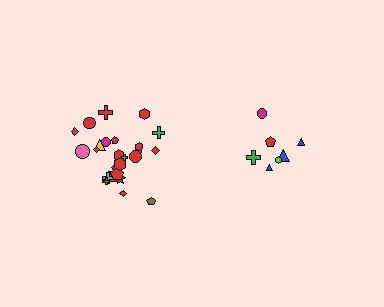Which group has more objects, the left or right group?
The left group.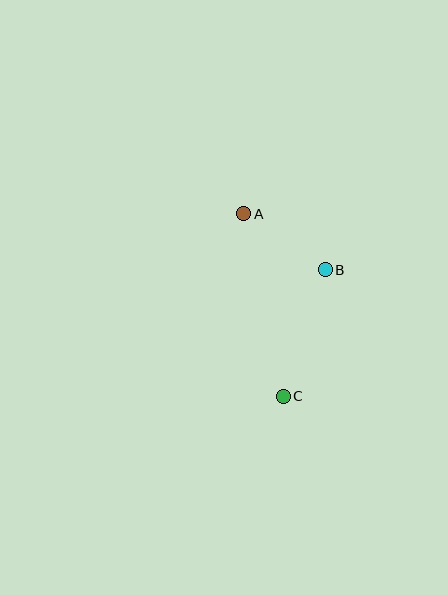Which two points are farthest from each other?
Points A and C are farthest from each other.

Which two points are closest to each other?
Points A and B are closest to each other.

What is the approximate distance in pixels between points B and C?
The distance between B and C is approximately 133 pixels.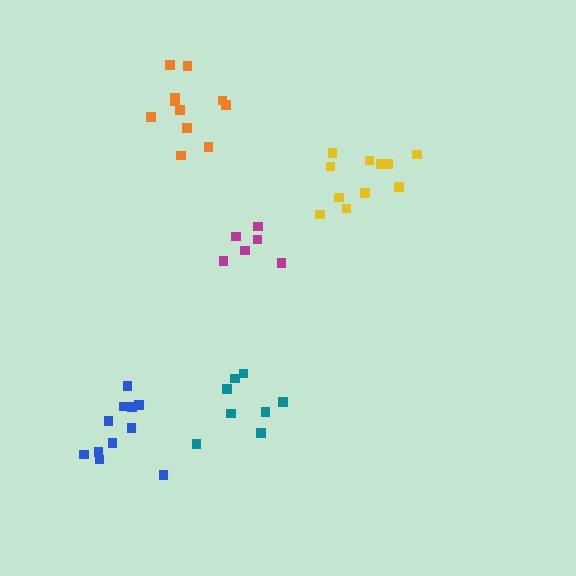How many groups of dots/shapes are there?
There are 5 groups.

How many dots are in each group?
Group 1: 6 dots, Group 2: 11 dots, Group 3: 12 dots, Group 4: 8 dots, Group 5: 11 dots (48 total).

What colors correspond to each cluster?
The clusters are colored: magenta, blue, orange, teal, yellow.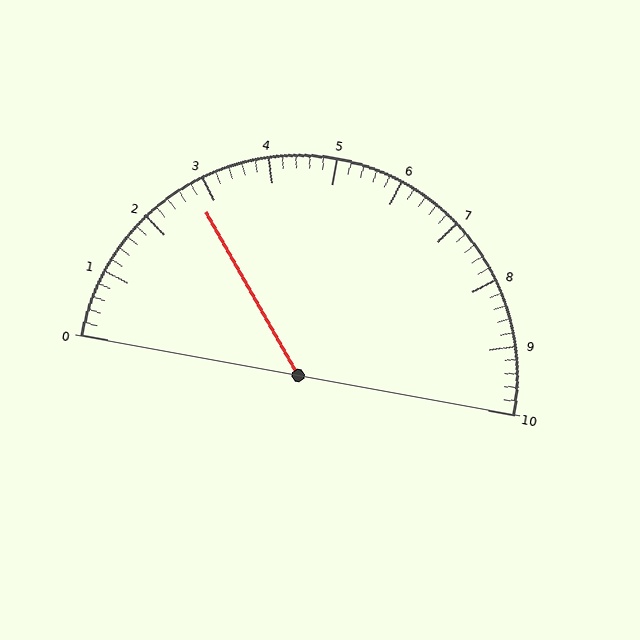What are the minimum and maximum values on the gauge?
The gauge ranges from 0 to 10.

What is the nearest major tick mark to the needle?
The nearest major tick mark is 3.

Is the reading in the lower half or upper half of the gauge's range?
The reading is in the lower half of the range (0 to 10).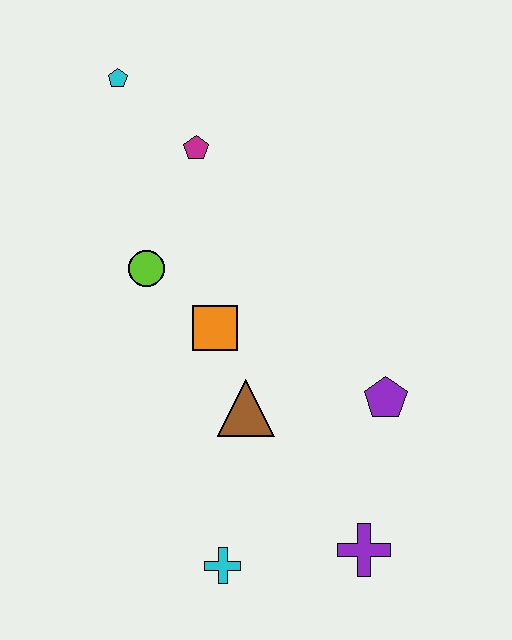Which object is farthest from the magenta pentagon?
The purple cross is farthest from the magenta pentagon.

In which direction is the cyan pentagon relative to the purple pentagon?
The cyan pentagon is above the purple pentagon.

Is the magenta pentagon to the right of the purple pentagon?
No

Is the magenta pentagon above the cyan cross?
Yes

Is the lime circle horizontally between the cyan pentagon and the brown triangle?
Yes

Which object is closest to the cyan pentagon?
The magenta pentagon is closest to the cyan pentagon.